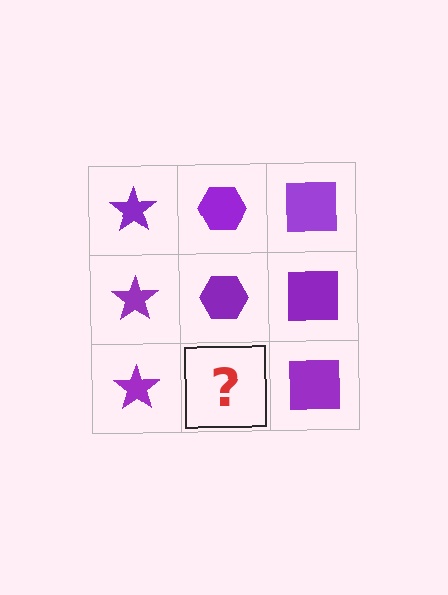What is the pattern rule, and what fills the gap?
The rule is that each column has a consistent shape. The gap should be filled with a purple hexagon.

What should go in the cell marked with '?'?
The missing cell should contain a purple hexagon.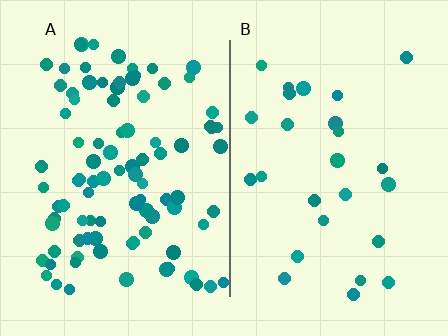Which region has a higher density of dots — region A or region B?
A (the left).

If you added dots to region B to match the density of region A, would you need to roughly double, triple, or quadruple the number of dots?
Approximately quadruple.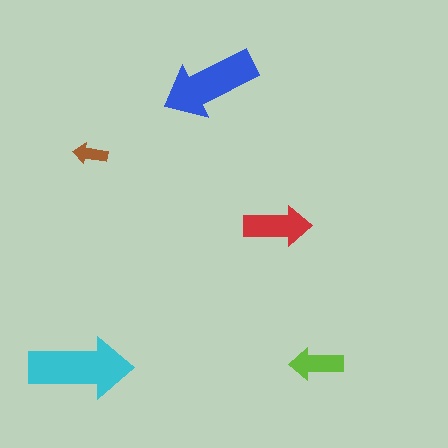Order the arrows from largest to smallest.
the cyan one, the blue one, the red one, the lime one, the brown one.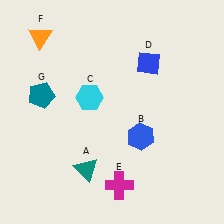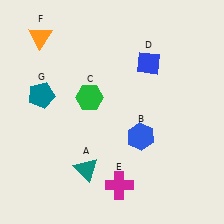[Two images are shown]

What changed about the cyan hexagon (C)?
In Image 1, C is cyan. In Image 2, it changed to green.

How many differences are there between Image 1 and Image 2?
There is 1 difference between the two images.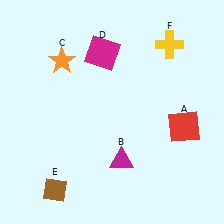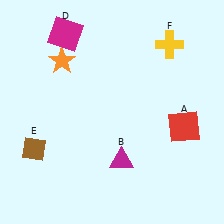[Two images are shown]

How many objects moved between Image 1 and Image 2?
2 objects moved between the two images.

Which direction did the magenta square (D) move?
The magenta square (D) moved left.